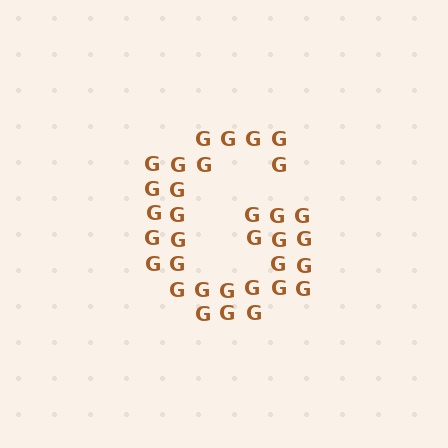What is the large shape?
The large shape is the letter G.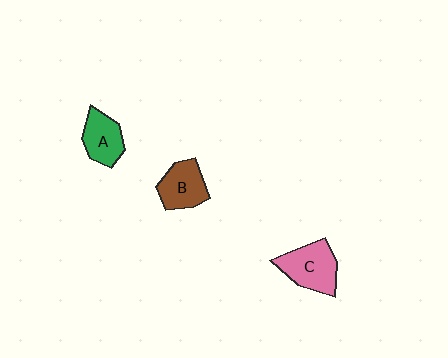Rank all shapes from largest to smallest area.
From largest to smallest: C (pink), B (brown), A (green).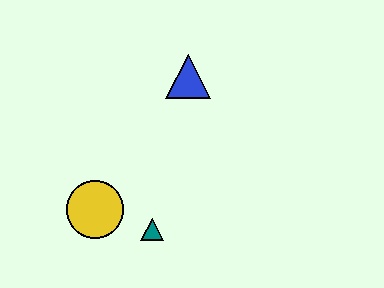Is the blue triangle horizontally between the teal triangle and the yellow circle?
No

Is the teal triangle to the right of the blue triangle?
No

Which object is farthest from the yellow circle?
The blue triangle is farthest from the yellow circle.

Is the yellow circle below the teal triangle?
No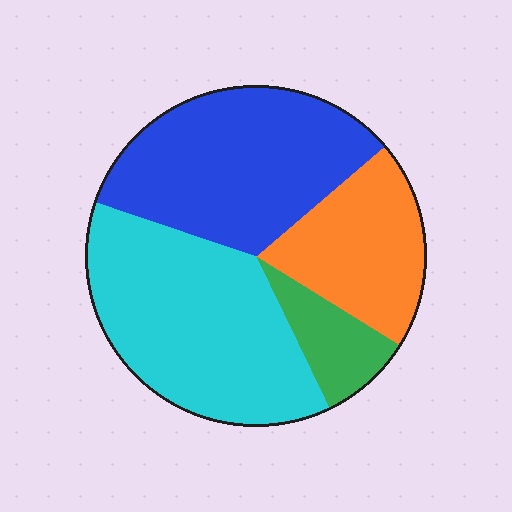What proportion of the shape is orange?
Orange covers 20% of the shape.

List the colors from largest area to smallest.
From largest to smallest: cyan, blue, orange, green.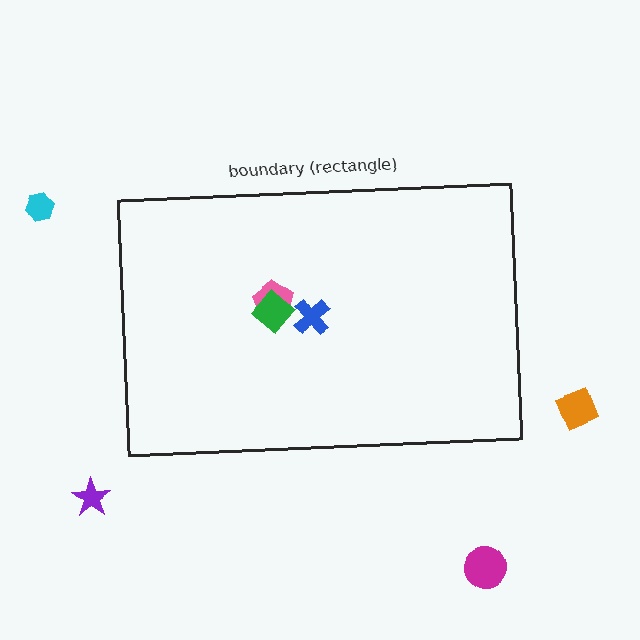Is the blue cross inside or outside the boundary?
Inside.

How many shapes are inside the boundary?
3 inside, 4 outside.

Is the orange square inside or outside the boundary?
Outside.